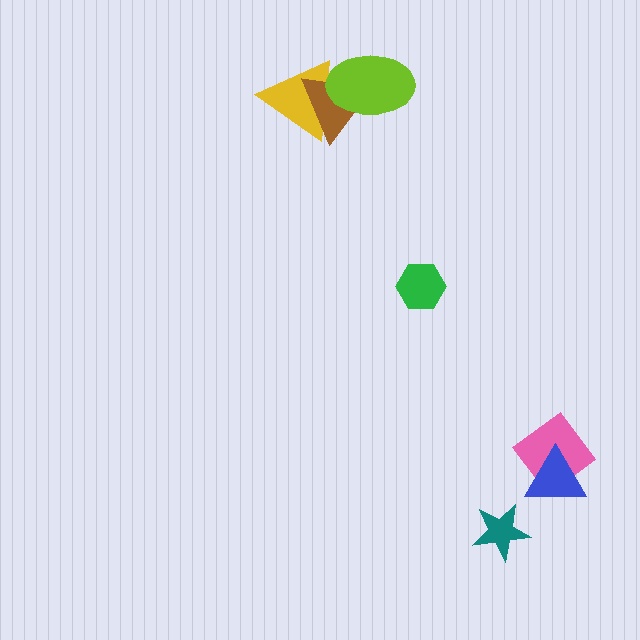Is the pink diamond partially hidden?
Yes, it is partially covered by another shape.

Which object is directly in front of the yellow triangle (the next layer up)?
The brown triangle is directly in front of the yellow triangle.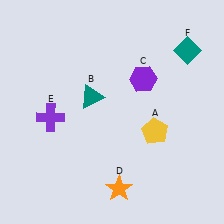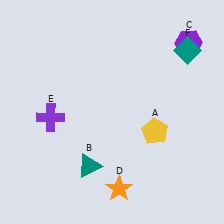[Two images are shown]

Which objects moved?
The objects that moved are: the teal triangle (B), the purple hexagon (C).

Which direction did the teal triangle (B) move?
The teal triangle (B) moved down.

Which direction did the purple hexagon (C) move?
The purple hexagon (C) moved right.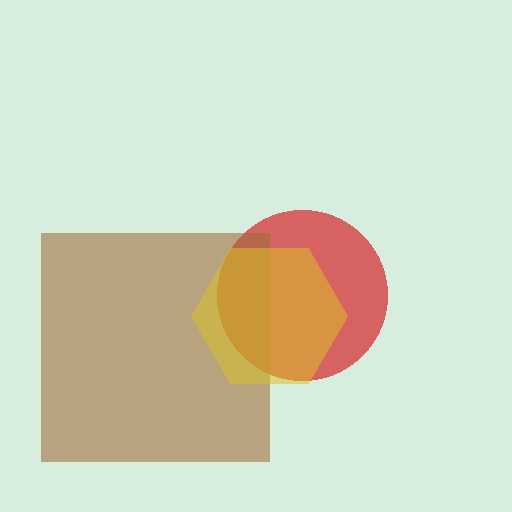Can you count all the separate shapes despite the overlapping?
Yes, there are 3 separate shapes.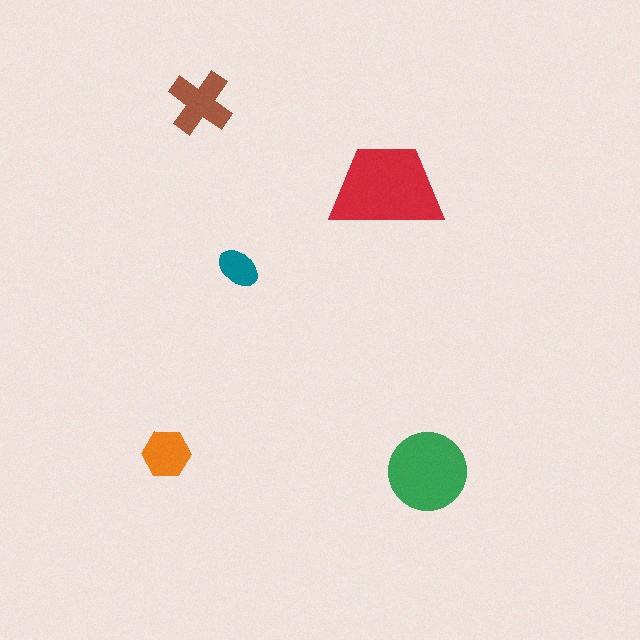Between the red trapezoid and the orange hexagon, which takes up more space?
The red trapezoid.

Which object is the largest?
The red trapezoid.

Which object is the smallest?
The teal ellipse.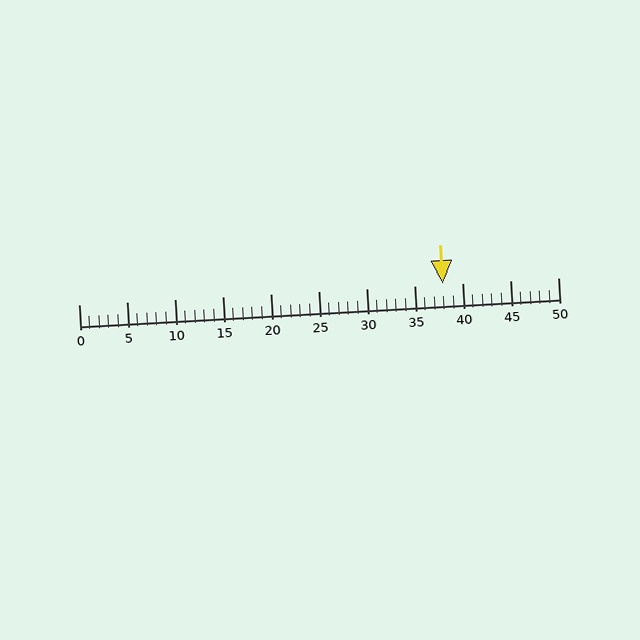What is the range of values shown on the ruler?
The ruler shows values from 0 to 50.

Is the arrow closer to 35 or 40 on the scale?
The arrow is closer to 40.